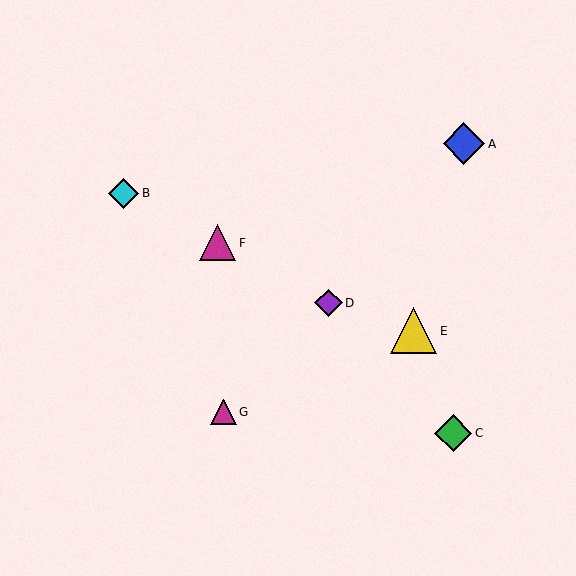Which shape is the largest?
The yellow triangle (labeled E) is the largest.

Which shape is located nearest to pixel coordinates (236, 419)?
The magenta triangle (labeled G) at (224, 412) is nearest to that location.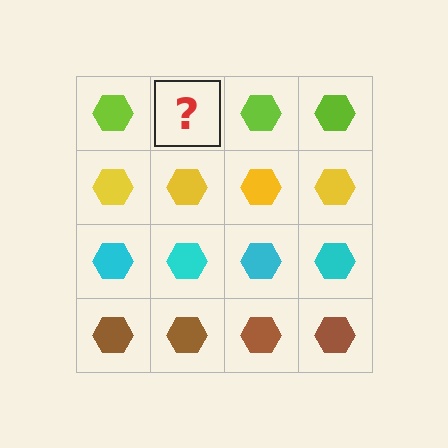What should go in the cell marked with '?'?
The missing cell should contain a lime hexagon.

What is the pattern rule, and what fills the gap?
The rule is that each row has a consistent color. The gap should be filled with a lime hexagon.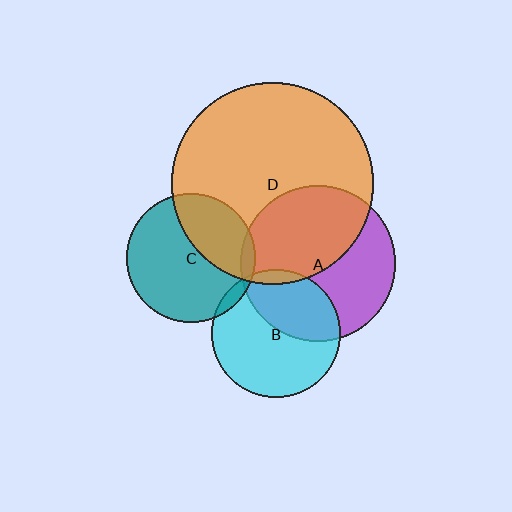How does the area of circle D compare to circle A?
Approximately 1.7 times.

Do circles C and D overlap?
Yes.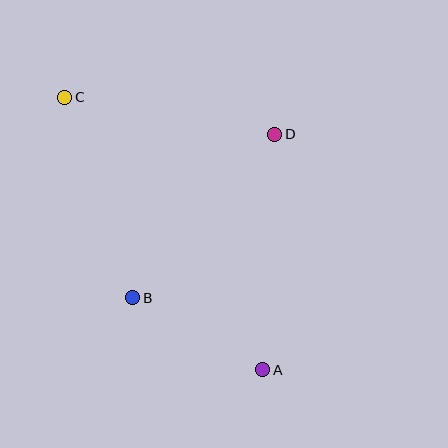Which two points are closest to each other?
Points A and B are closest to each other.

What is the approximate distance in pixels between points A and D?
The distance between A and D is approximately 236 pixels.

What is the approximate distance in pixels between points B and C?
The distance between B and C is approximately 212 pixels.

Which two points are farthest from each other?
Points A and C are farthest from each other.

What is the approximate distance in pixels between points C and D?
The distance between C and D is approximately 213 pixels.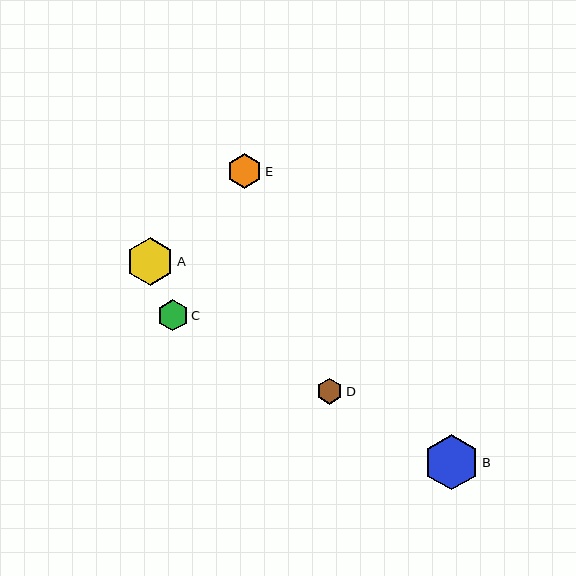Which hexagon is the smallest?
Hexagon D is the smallest with a size of approximately 26 pixels.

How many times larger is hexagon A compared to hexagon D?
Hexagon A is approximately 1.8 times the size of hexagon D.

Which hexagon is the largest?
Hexagon B is the largest with a size of approximately 55 pixels.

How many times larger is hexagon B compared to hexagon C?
Hexagon B is approximately 1.8 times the size of hexagon C.